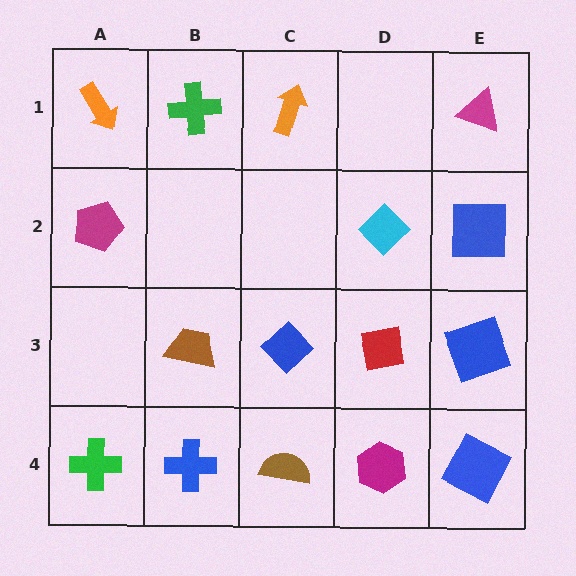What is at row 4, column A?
A green cross.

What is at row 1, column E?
A magenta triangle.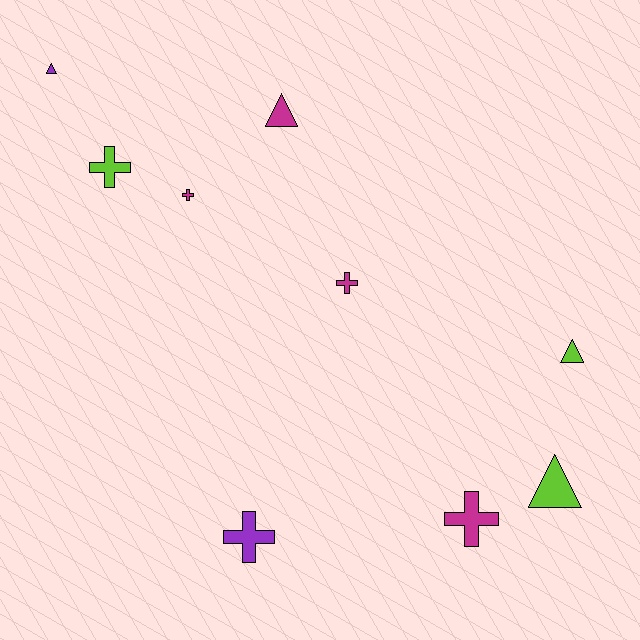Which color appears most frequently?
Magenta, with 4 objects.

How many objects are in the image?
There are 9 objects.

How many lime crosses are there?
There is 1 lime cross.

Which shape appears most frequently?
Cross, with 5 objects.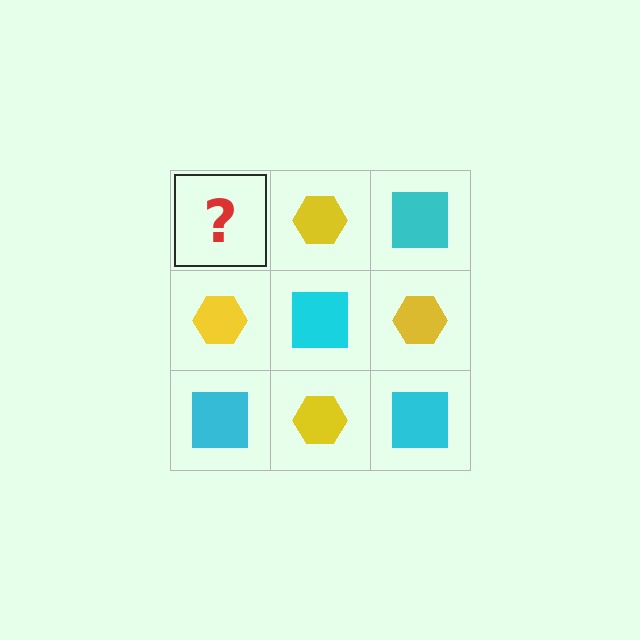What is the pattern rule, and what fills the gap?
The rule is that it alternates cyan square and yellow hexagon in a checkerboard pattern. The gap should be filled with a cyan square.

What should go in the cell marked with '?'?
The missing cell should contain a cyan square.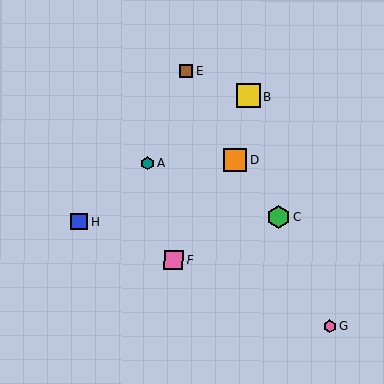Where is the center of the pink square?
The center of the pink square is at (174, 260).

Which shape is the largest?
The yellow square (labeled B) is the largest.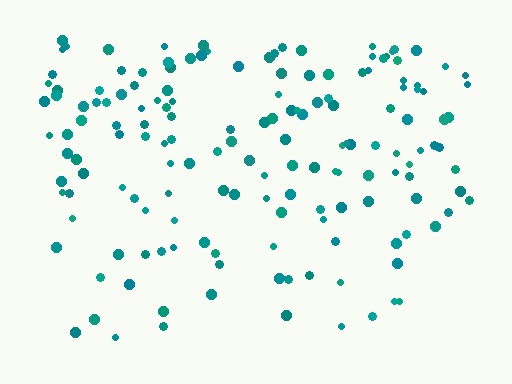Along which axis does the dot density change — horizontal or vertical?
Vertical.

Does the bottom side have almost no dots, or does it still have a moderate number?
Still a moderate number, just noticeably fewer than the top.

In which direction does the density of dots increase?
From bottom to top, with the top side densest.